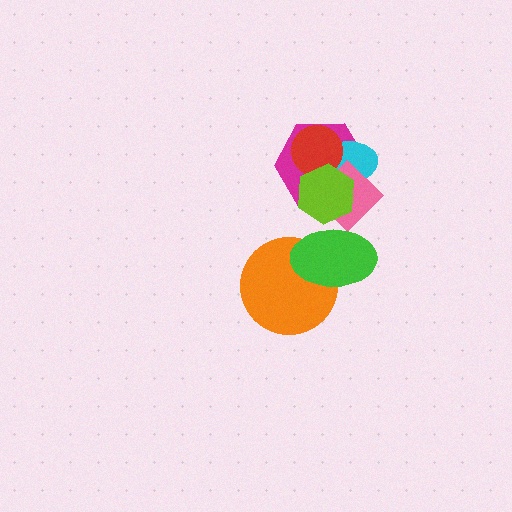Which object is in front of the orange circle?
The green ellipse is in front of the orange circle.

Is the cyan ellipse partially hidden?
Yes, it is partially covered by another shape.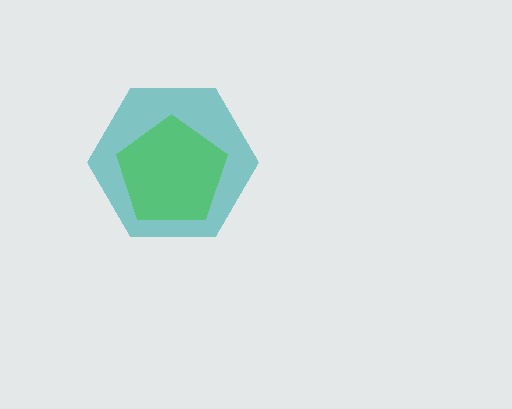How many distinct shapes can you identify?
There are 2 distinct shapes: a teal hexagon, a green pentagon.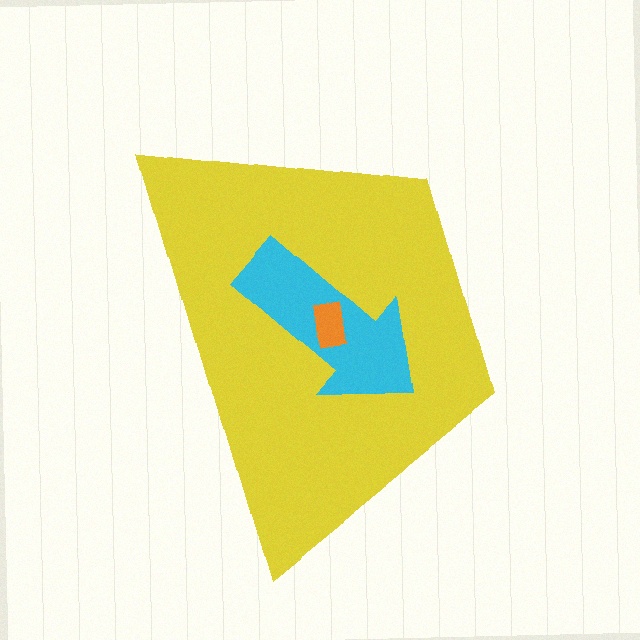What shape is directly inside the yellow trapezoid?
The cyan arrow.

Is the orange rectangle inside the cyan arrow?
Yes.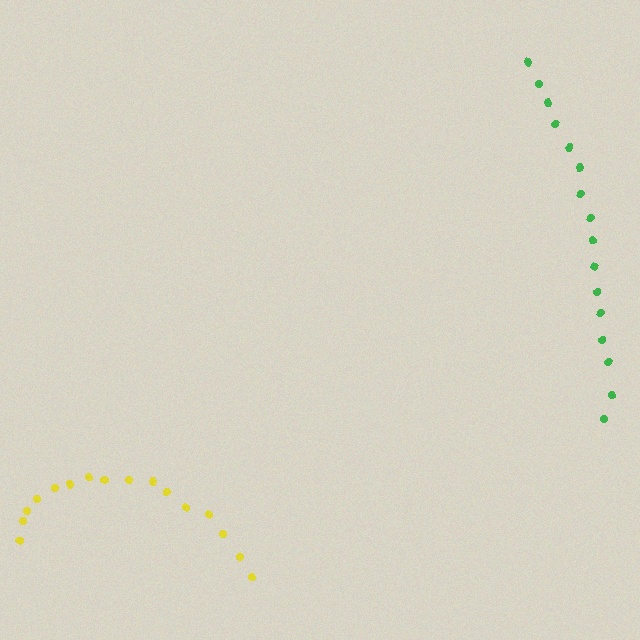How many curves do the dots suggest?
There are 2 distinct paths.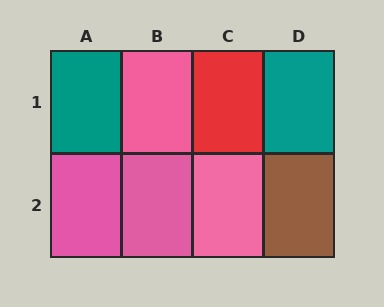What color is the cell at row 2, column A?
Pink.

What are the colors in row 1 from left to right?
Teal, pink, red, teal.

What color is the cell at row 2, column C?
Pink.